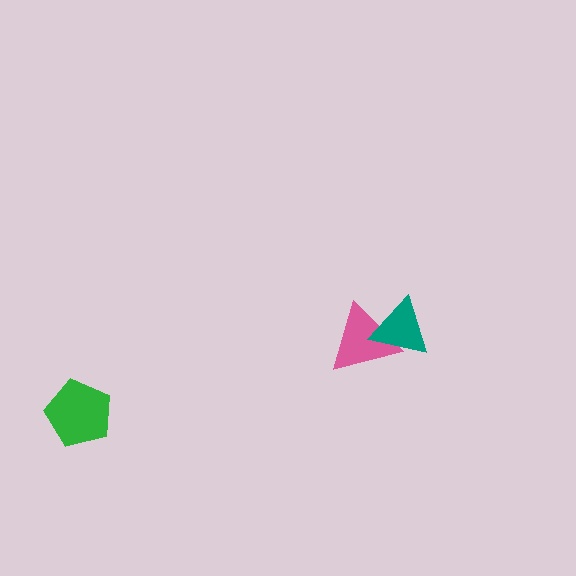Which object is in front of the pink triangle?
The teal triangle is in front of the pink triangle.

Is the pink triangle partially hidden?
Yes, it is partially covered by another shape.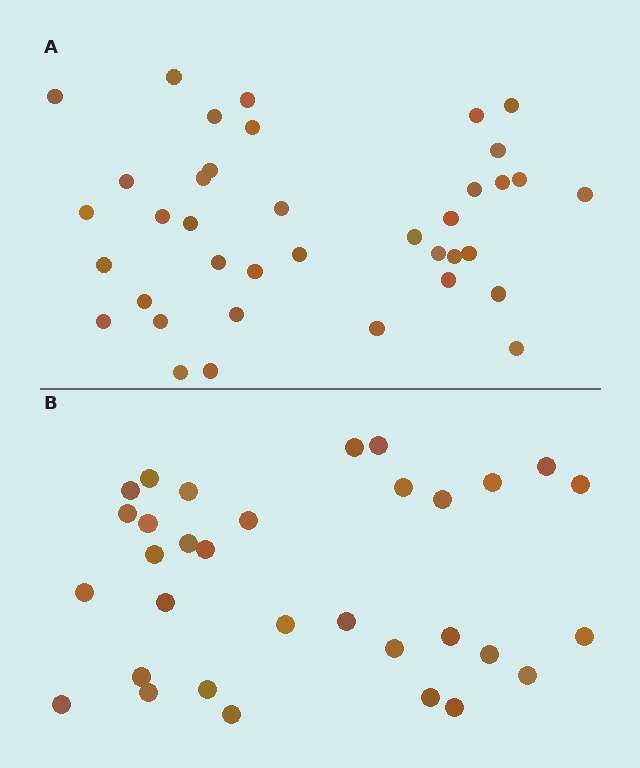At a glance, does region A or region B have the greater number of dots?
Region A (the top region) has more dots.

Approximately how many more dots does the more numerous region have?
Region A has about 6 more dots than region B.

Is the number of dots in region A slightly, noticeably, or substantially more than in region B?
Region A has only slightly more — the two regions are fairly close. The ratio is roughly 1.2 to 1.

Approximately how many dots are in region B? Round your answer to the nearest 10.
About 30 dots. (The exact count is 32, which rounds to 30.)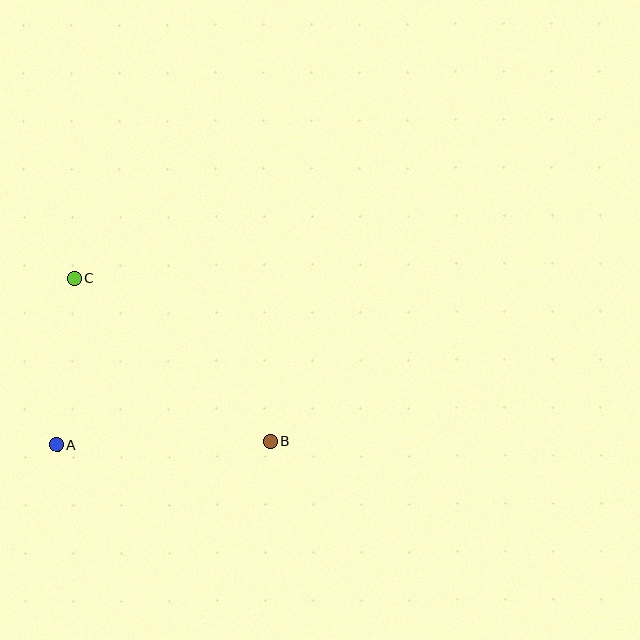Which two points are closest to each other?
Points A and C are closest to each other.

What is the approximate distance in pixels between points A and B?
The distance between A and B is approximately 214 pixels.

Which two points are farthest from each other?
Points B and C are farthest from each other.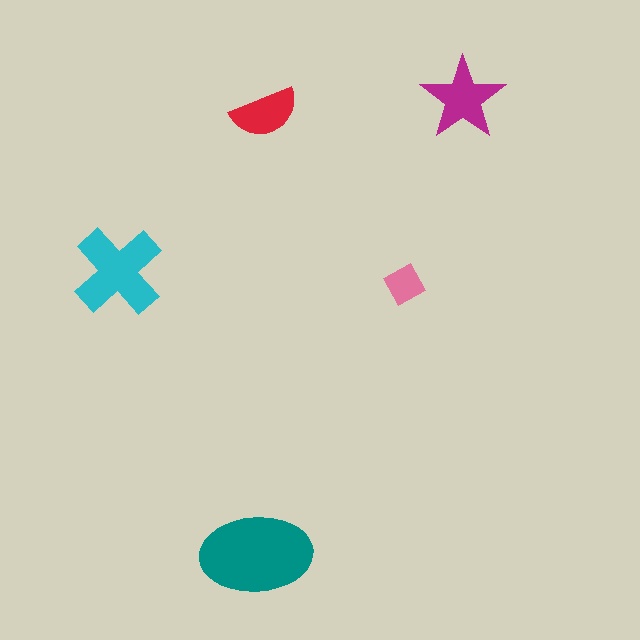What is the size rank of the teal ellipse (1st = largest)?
1st.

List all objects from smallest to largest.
The pink diamond, the red semicircle, the magenta star, the cyan cross, the teal ellipse.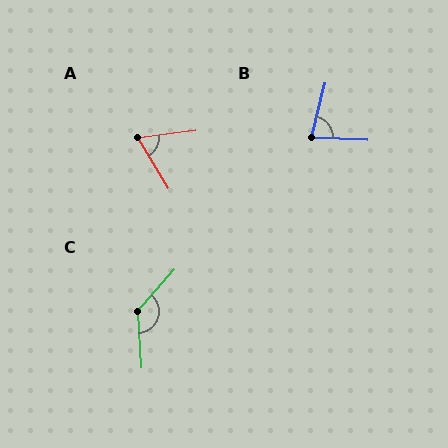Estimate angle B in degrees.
Approximately 78 degrees.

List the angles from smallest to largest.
A (66°), B (78°), C (135°).